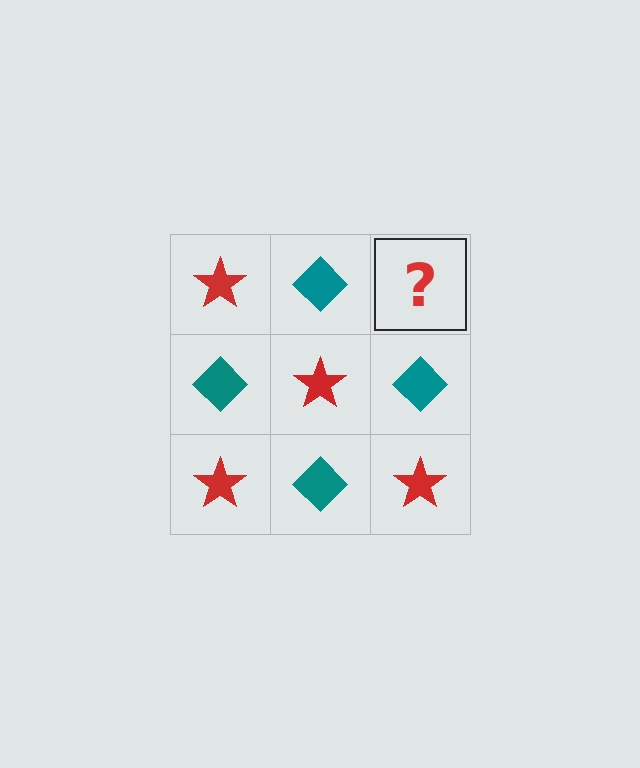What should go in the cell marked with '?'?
The missing cell should contain a red star.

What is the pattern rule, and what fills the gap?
The rule is that it alternates red star and teal diamond in a checkerboard pattern. The gap should be filled with a red star.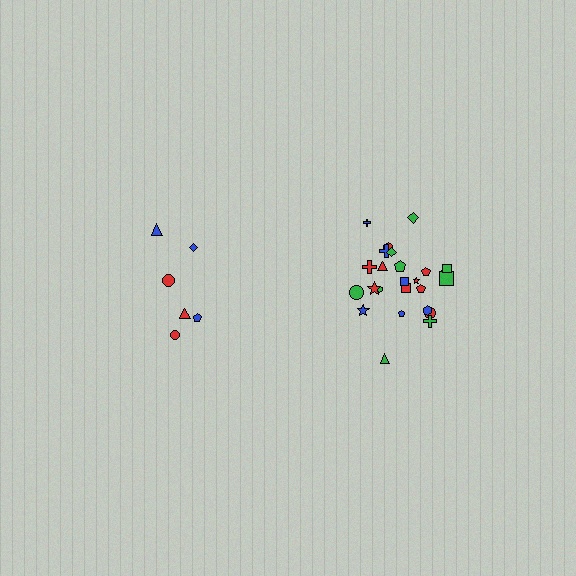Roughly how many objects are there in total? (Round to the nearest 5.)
Roughly 30 objects in total.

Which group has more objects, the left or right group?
The right group.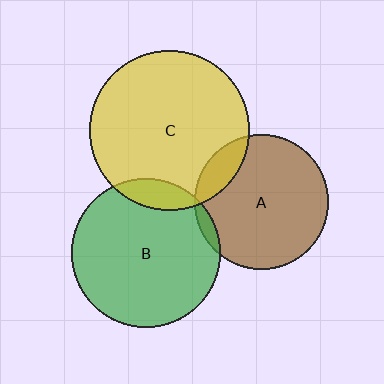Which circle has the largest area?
Circle C (yellow).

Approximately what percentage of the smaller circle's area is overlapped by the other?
Approximately 10%.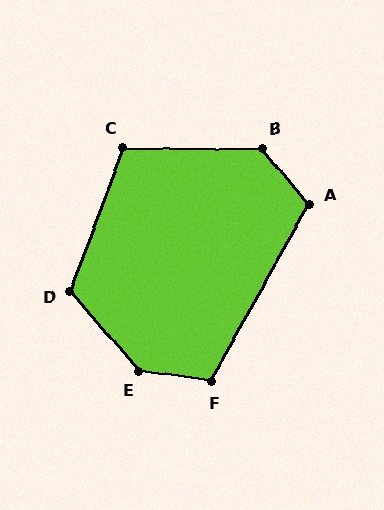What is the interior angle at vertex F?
Approximately 111 degrees (obtuse).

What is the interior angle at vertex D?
Approximately 119 degrees (obtuse).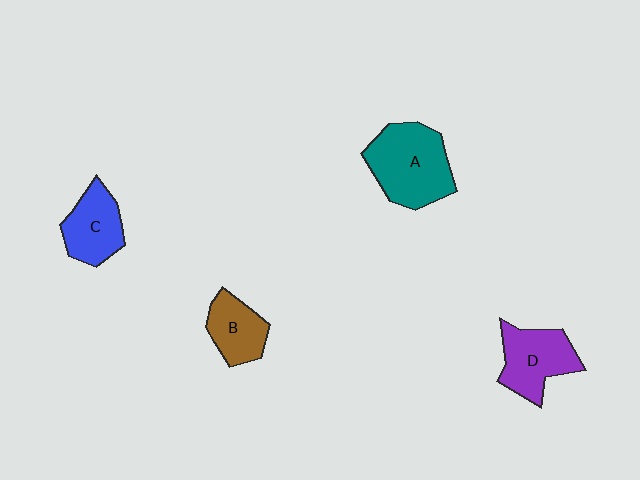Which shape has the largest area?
Shape A (teal).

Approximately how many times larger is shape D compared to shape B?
Approximately 1.3 times.